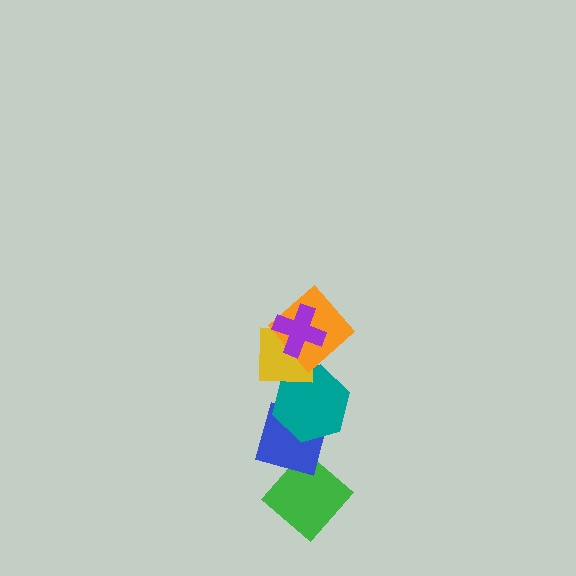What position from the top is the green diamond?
The green diamond is 6th from the top.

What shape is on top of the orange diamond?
The purple cross is on top of the orange diamond.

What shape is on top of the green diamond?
The blue diamond is on top of the green diamond.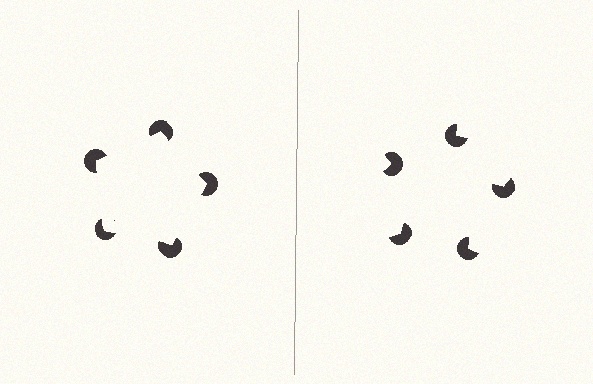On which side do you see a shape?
An illusory pentagon appears on the left side. On the right side the wedge cuts are rotated, so no coherent shape forms.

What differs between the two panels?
The pac-man discs are positioned identically on both sides; only the wedge orientations differ. On the left they align to a pentagon; on the right they are misaligned.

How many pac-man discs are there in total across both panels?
10 — 5 on each side.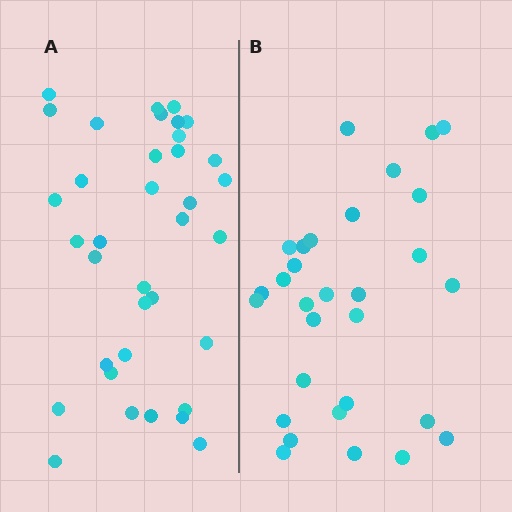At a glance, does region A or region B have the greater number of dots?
Region A (the left region) has more dots.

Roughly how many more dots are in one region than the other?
Region A has about 6 more dots than region B.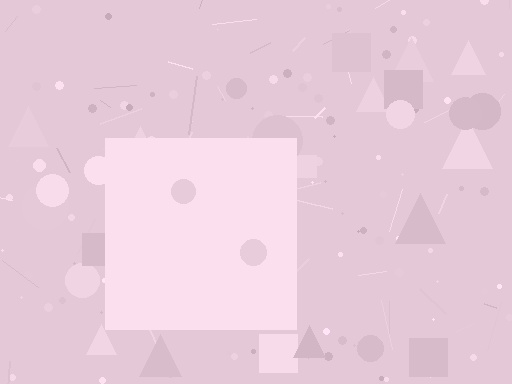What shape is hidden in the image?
A square is hidden in the image.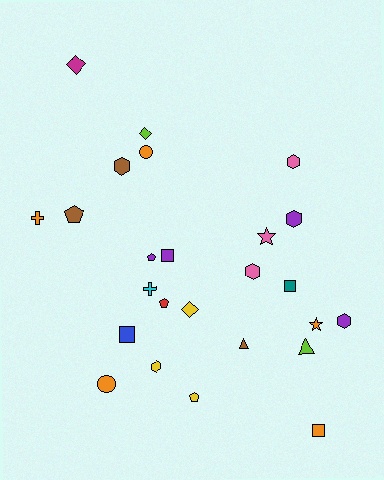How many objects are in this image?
There are 25 objects.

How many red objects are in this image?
There is 1 red object.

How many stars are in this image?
There are 2 stars.